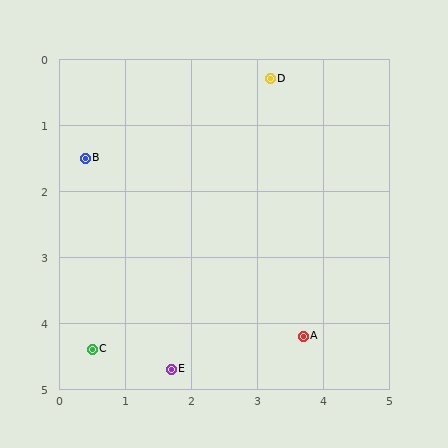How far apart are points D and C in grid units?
Points D and C are about 4.9 grid units apart.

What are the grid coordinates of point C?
Point C is at approximately (0.5, 4.4).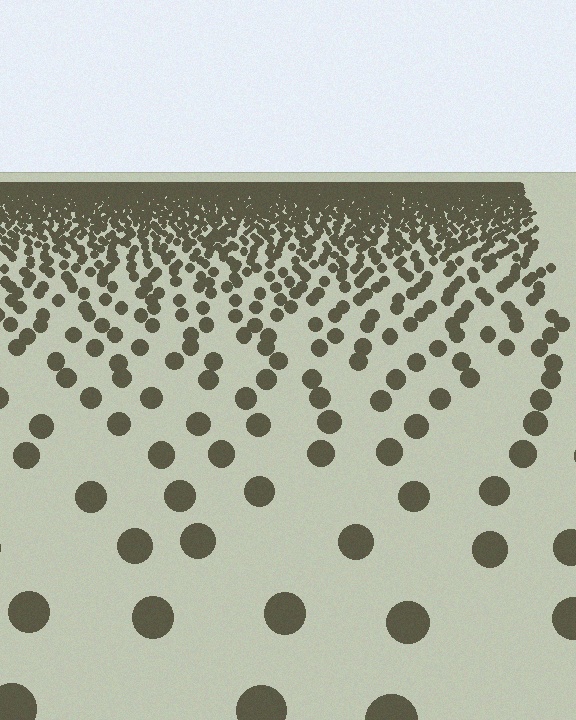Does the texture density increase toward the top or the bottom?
Density increases toward the top.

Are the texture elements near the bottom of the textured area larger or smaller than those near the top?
Larger. Near the bottom, elements are closer to the viewer and appear at a bigger on-screen size.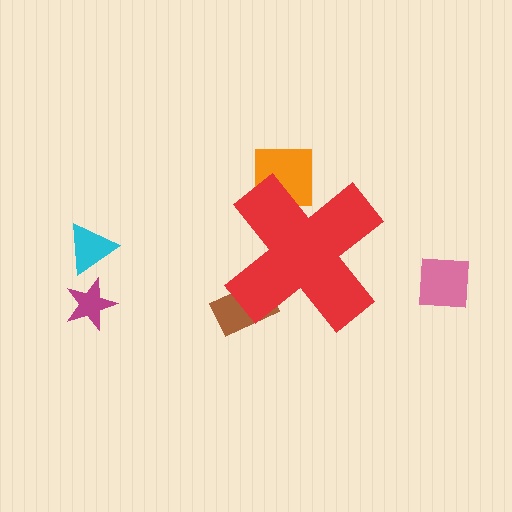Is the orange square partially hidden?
Yes, the orange square is partially hidden behind the red cross.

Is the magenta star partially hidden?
No, the magenta star is fully visible.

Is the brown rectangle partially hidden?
Yes, the brown rectangle is partially hidden behind the red cross.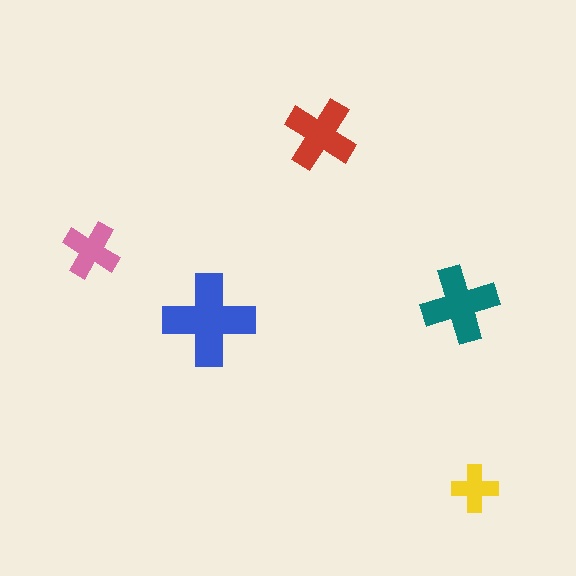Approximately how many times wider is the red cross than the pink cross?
About 1.5 times wider.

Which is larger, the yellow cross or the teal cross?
The teal one.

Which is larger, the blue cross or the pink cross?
The blue one.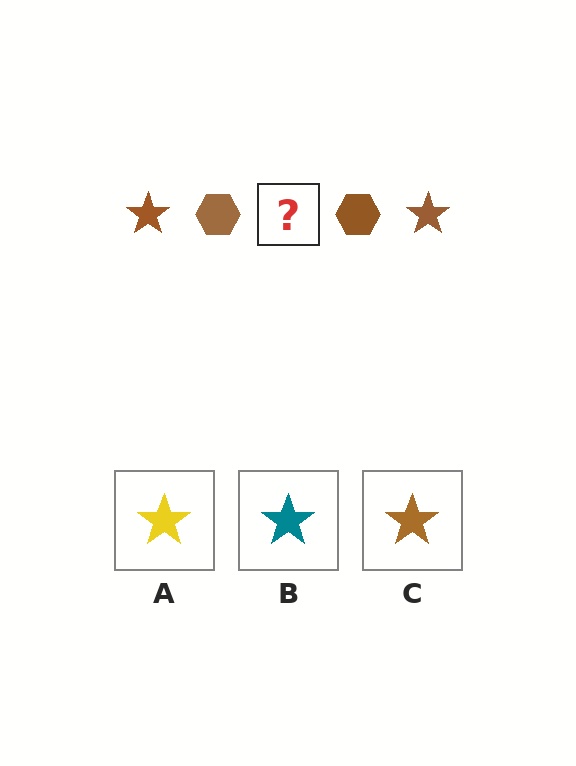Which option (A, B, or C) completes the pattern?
C.